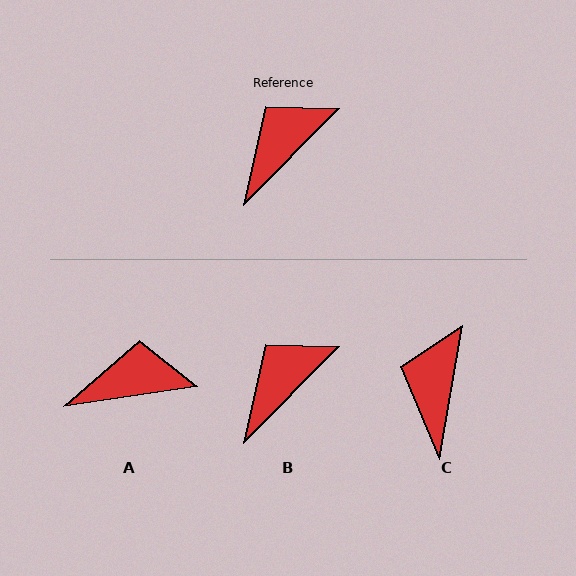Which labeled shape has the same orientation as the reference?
B.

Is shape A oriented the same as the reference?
No, it is off by about 36 degrees.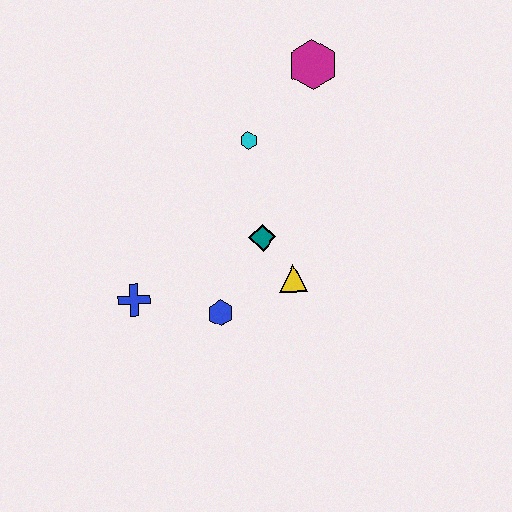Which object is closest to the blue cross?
The blue hexagon is closest to the blue cross.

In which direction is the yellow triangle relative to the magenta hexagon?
The yellow triangle is below the magenta hexagon.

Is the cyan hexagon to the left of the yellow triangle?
Yes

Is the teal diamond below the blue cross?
No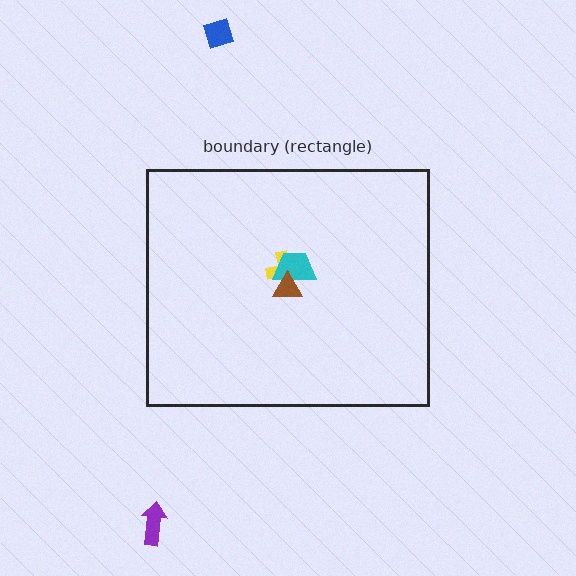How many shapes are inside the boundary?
3 inside, 2 outside.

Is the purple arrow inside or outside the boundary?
Outside.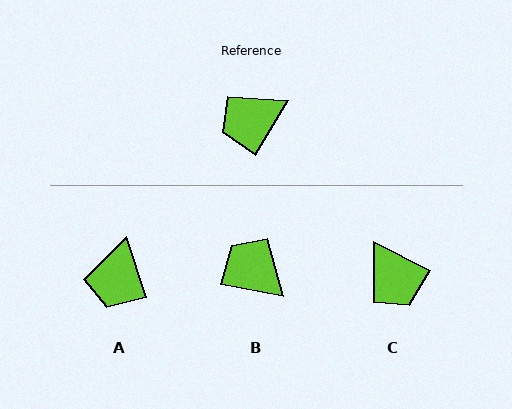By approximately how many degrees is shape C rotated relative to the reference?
Approximately 94 degrees counter-clockwise.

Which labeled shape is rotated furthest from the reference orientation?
C, about 94 degrees away.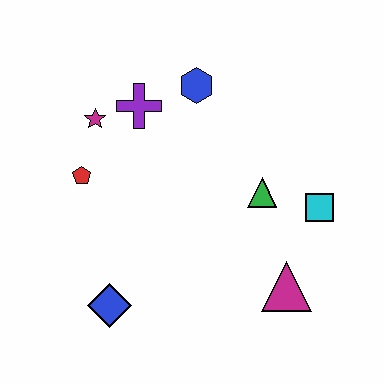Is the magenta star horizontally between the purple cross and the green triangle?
No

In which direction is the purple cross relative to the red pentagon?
The purple cross is above the red pentagon.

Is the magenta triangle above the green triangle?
No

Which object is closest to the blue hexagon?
The purple cross is closest to the blue hexagon.